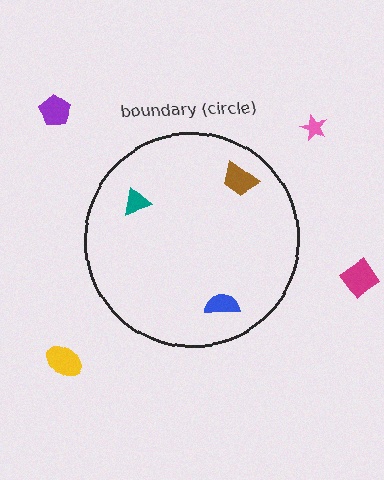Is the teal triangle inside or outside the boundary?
Inside.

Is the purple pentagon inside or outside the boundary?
Outside.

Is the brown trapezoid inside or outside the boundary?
Inside.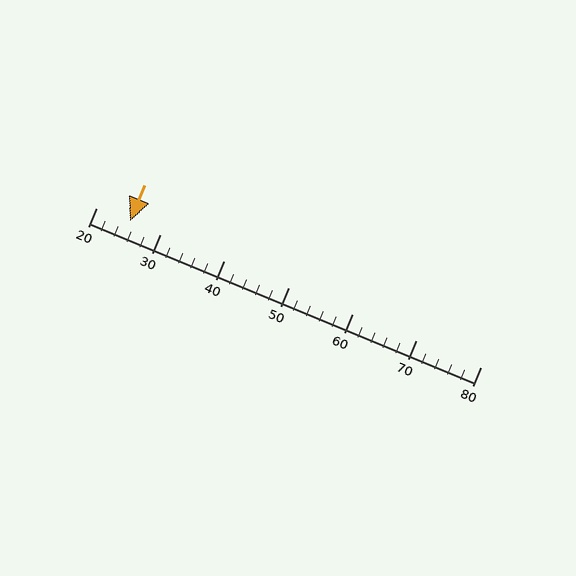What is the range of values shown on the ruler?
The ruler shows values from 20 to 80.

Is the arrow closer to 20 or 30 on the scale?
The arrow is closer to 30.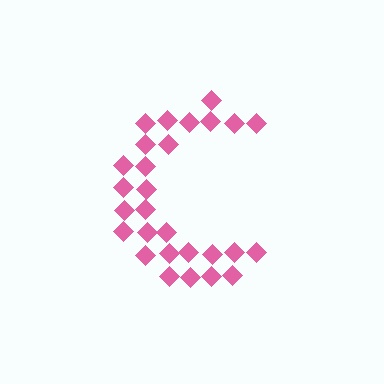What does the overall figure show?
The overall figure shows the letter C.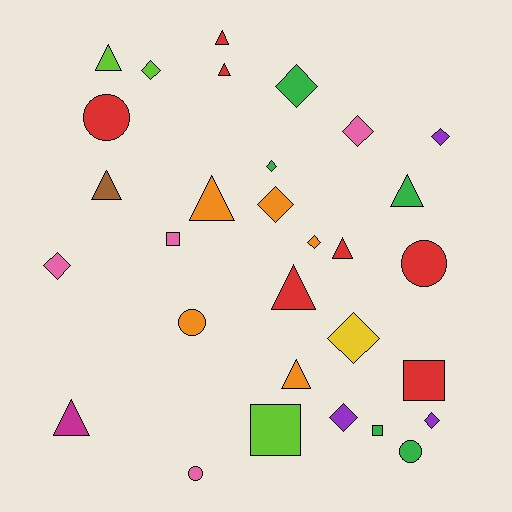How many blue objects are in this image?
There are no blue objects.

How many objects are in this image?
There are 30 objects.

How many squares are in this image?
There are 4 squares.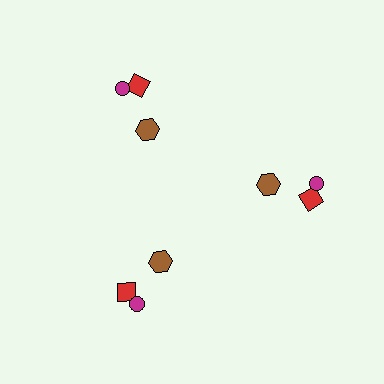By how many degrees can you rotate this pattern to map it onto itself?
The pattern maps onto itself every 120 degrees of rotation.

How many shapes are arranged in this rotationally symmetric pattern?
There are 9 shapes, arranged in 3 groups of 3.